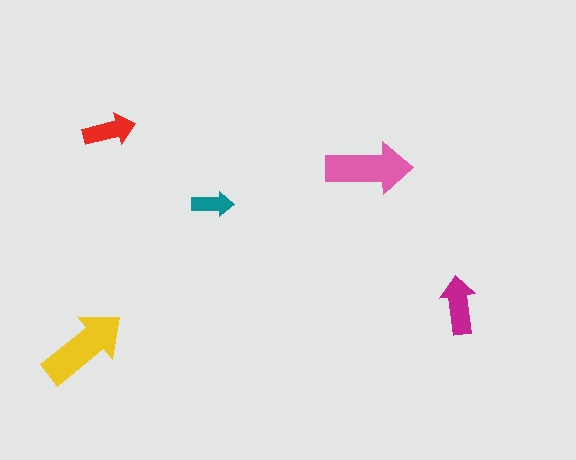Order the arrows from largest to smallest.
the yellow one, the pink one, the magenta one, the red one, the teal one.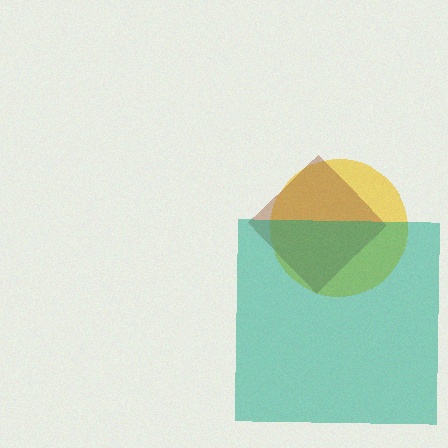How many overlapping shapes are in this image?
There are 3 overlapping shapes in the image.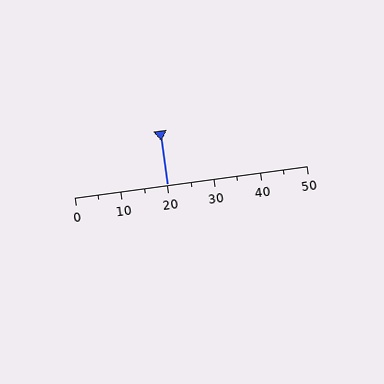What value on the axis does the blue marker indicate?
The marker indicates approximately 20.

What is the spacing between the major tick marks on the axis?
The major ticks are spaced 10 apart.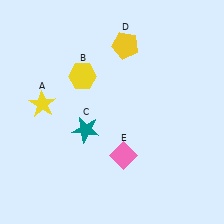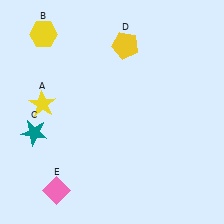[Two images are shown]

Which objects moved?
The objects that moved are: the yellow hexagon (B), the teal star (C), the pink diamond (E).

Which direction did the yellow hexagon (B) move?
The yellow hexagon (B) moved up.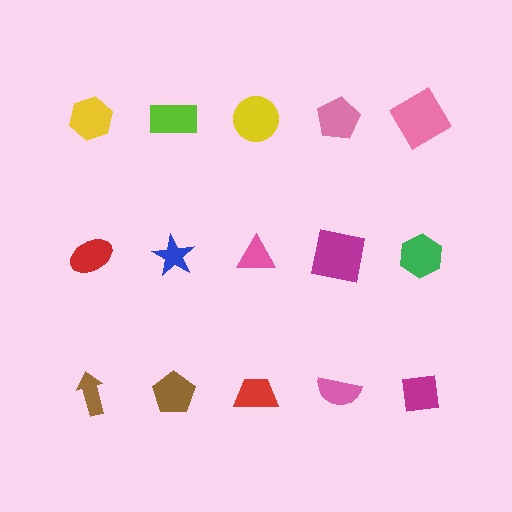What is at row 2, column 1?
A red ellipse.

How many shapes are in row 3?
5 shapes.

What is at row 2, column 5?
A green hexagon.